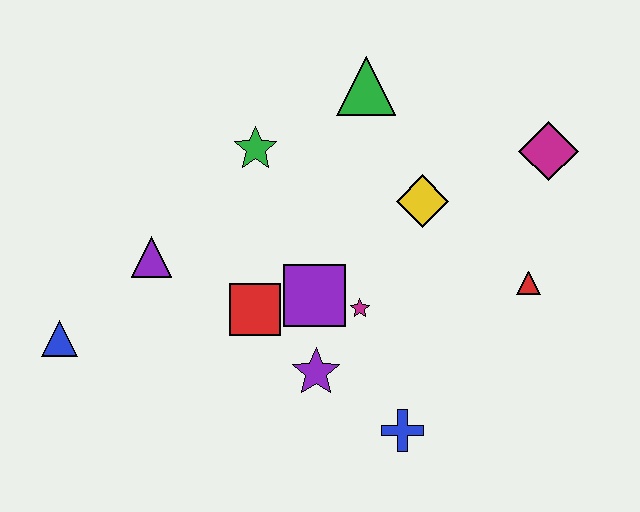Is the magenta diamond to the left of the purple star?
No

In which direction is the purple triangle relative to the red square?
The purple triangle is to the left of the red square.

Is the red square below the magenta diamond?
Yes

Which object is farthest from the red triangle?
The blue triangle is farthest from the red triangle.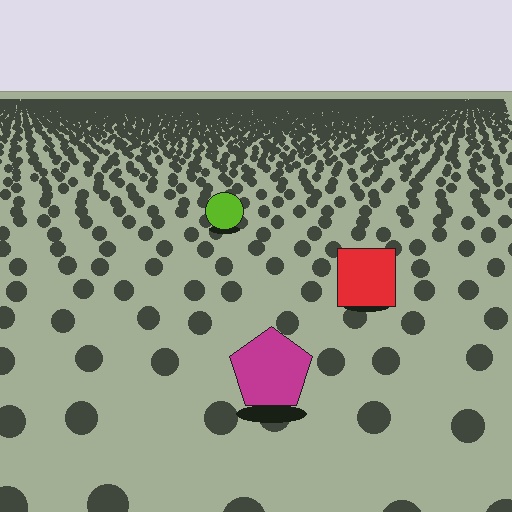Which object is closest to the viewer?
The magenta pentagon is closest. The texture marks near it are larger and more spread out.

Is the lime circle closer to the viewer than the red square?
No. The red square is closer — you can tell from the texture gradient: the ground texture is coarser near it.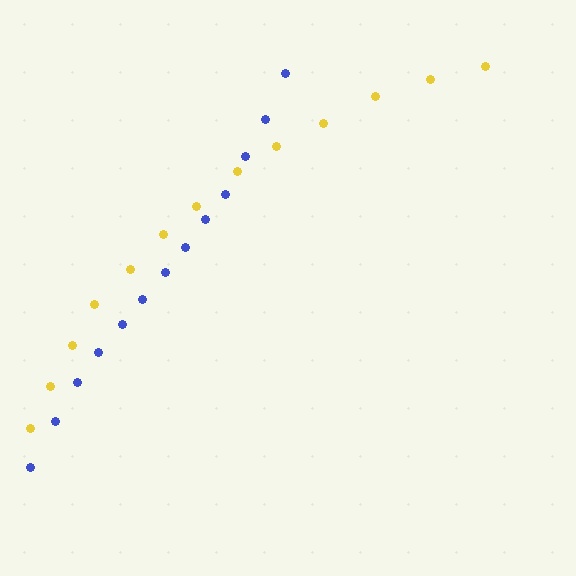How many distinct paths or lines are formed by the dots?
There are 2 distinct paths.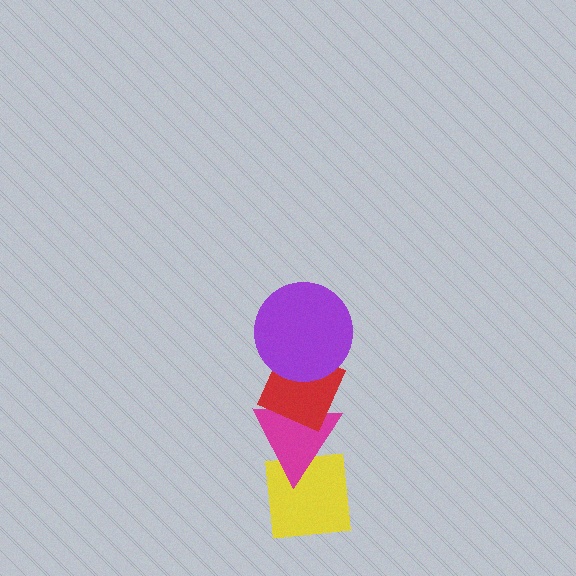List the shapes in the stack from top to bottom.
From top to bottom: the purple circle, the red diamond, the magenta triangle, the yellow square.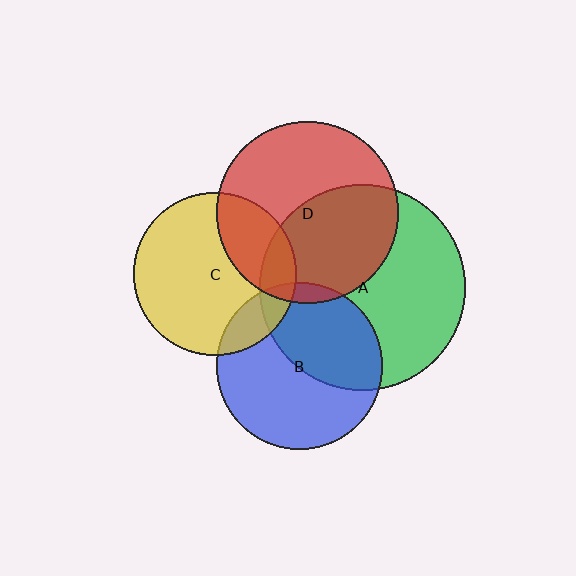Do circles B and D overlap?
Yes.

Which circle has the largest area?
Circle A (green).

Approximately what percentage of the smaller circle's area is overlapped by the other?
Approximately 5%.